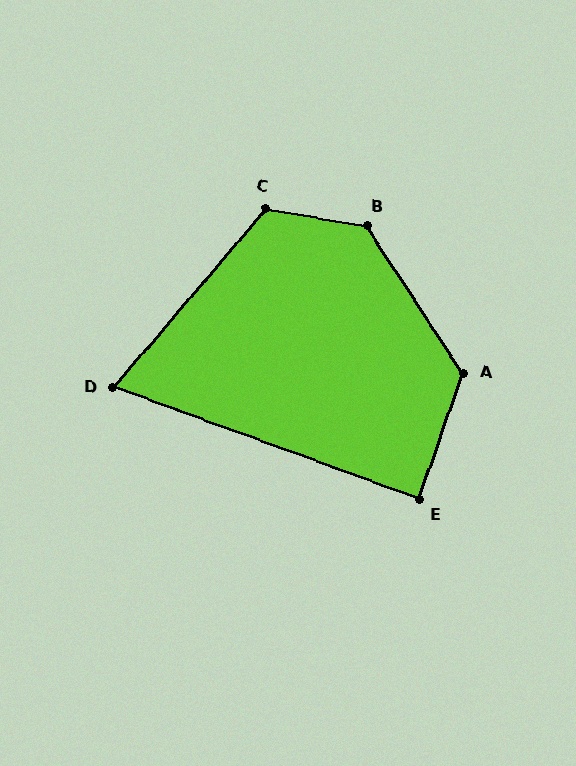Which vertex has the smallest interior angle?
D, at approximately 70 degrees.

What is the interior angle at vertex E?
Approximately 89 degrees (approximately right).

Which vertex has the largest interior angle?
B, at approximately 133 degrees.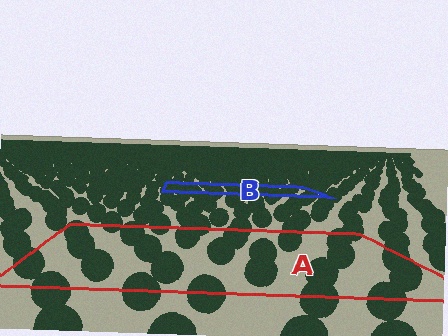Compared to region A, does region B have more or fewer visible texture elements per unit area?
Region B has more texture elements per unit area — they are packed more densely because it is farther away.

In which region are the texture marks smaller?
The texture marks are smaller in region B, because it is farther away.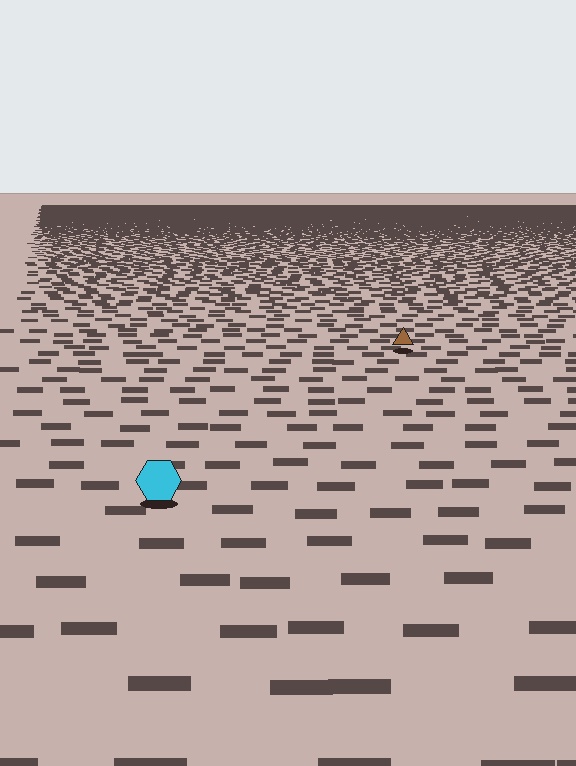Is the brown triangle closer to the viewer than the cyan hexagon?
No. The cyan hexagon is closer — you can tell from the texture gradient: the ground texture is coarser near it.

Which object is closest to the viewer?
The cyan hexagon is closest. The texture marks near it are larger and more spread out.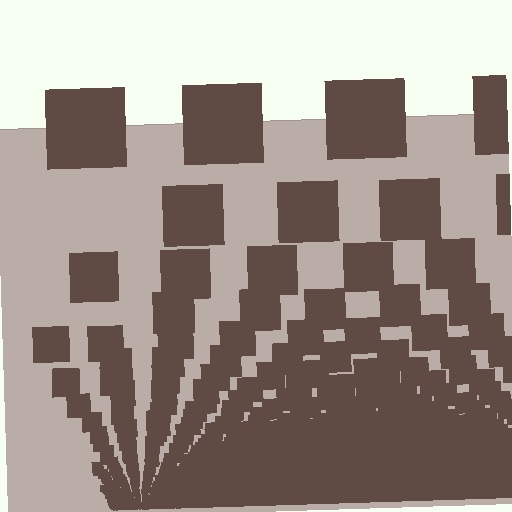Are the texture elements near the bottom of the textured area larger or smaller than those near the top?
Smaller. The gradient is inverted — elements near the bottom are smaller and denser.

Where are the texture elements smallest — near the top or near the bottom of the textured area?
Near the bottom.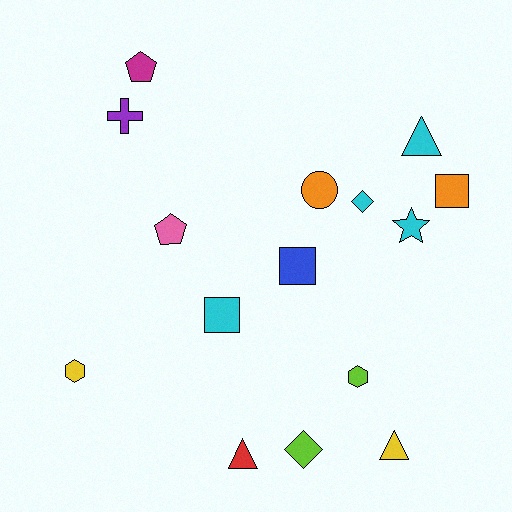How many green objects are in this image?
There are no green objects.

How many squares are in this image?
There are 3 squares.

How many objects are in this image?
There are 15 objects.